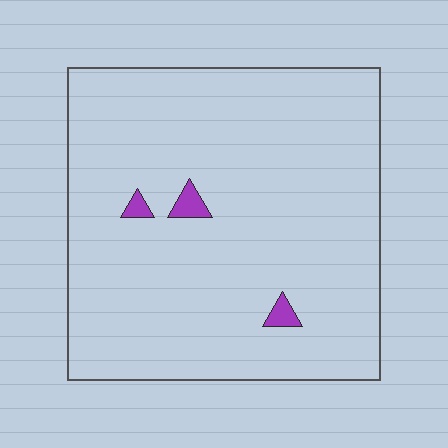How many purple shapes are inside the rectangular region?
3.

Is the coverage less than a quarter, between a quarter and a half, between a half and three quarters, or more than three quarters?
Less than a quarter.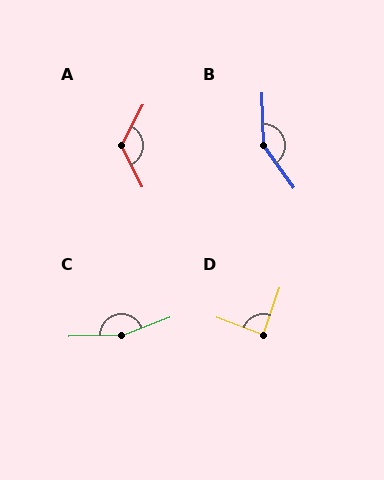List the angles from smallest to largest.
D (88°), A (125°), B (145°), C (160°).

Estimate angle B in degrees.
Approximately 145 degrees.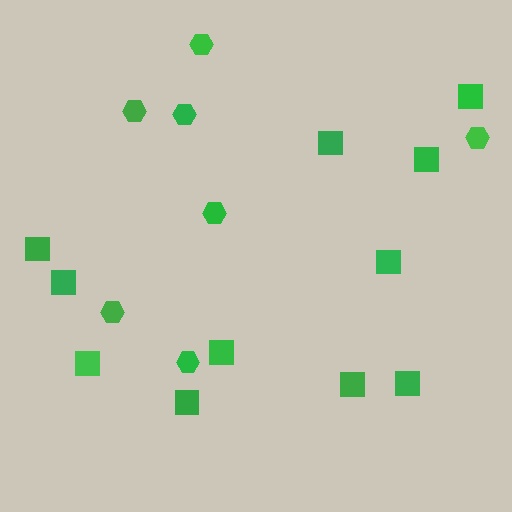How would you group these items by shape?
There are 2 groups: one group of hexagons (7) and one group of squares (11).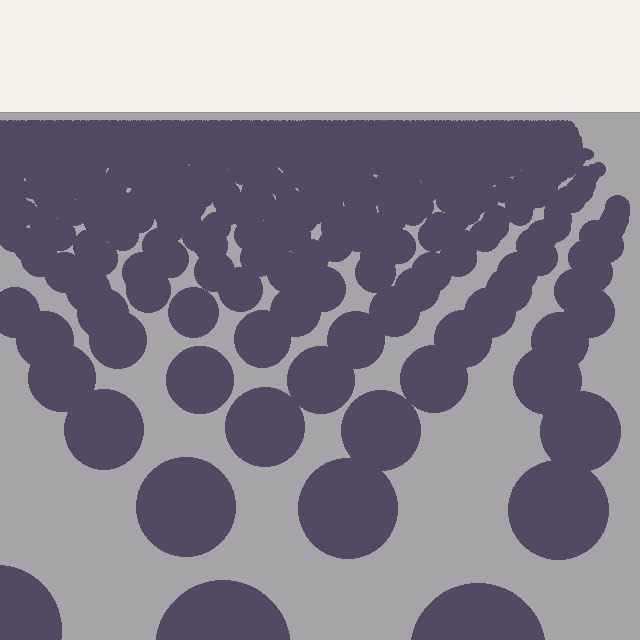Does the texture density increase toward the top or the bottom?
Density increases toward the top.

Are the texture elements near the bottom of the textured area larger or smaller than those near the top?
Larger. Near the bottom, elements are closer to the viewer and appear at a bigger on-screen size.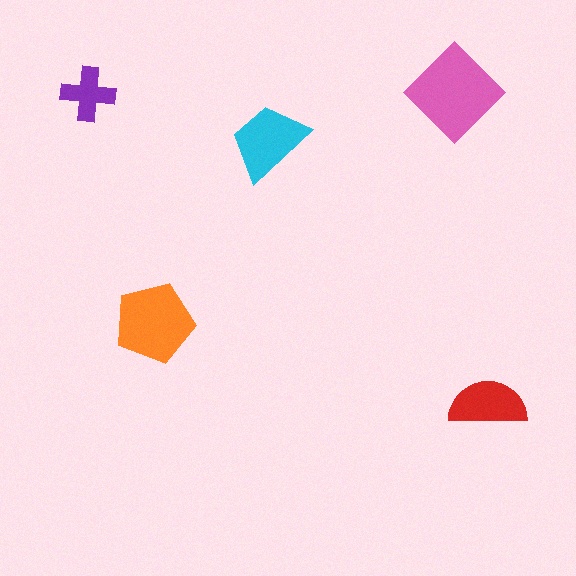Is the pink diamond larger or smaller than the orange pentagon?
Larger.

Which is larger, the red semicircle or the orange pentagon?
The orange pentagon.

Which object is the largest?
The pink diamond.